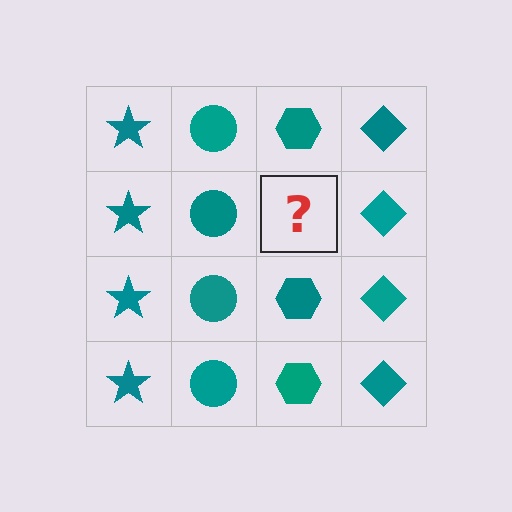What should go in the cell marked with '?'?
The missing cell should contain a teal hexagon.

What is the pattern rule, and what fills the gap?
The rule is that each column has a consistent shape. The gap should be filled with a teal hexagon.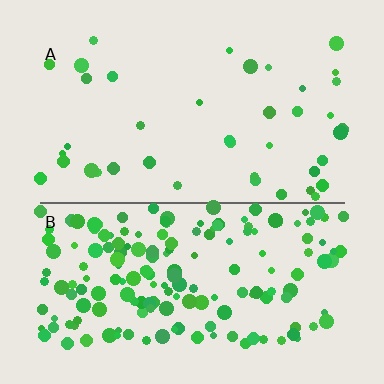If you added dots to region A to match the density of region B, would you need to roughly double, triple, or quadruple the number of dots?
Approximately quadruple.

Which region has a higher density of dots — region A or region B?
B (the bottom).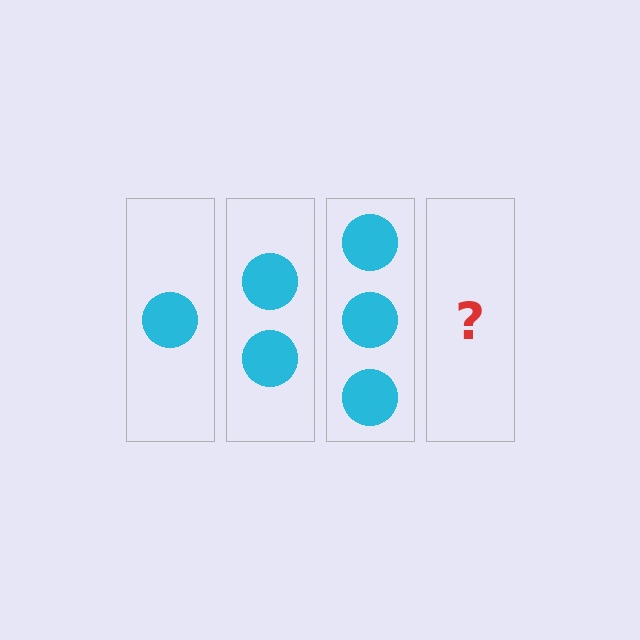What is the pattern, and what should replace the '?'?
The pattern is that each step adds one more circle. The '?' should be 4 circles.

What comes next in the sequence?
The next element should be 4 circles.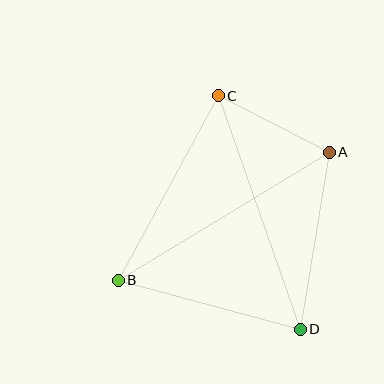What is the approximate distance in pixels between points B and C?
The distance between B and C is approximately 210 pixels.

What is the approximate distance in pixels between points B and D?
The distance between B and D is approximately 188 pixels.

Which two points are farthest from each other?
Points C and D are farthest from each other.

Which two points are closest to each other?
Points A and C are closest to each other.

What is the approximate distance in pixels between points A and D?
The distance between A and D is approximately 180 pixels.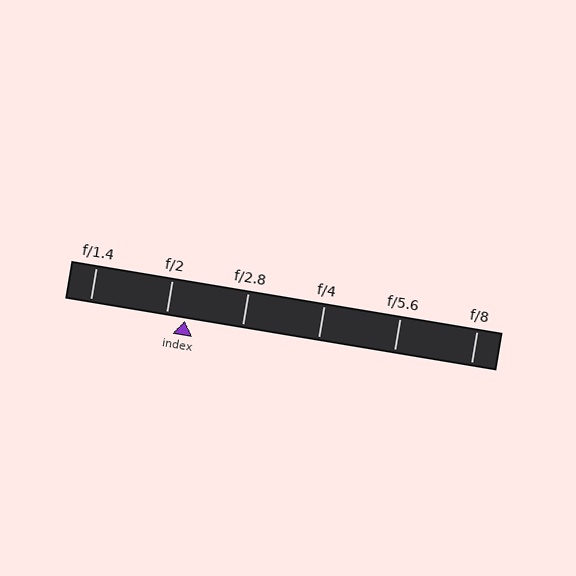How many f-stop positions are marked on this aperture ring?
There are 6 f-stop positions marked.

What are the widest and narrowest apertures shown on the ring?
The widest aperture shown is f/1.4 and the narrowest is f/8.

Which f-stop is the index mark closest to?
The index mark is closest to f/2.